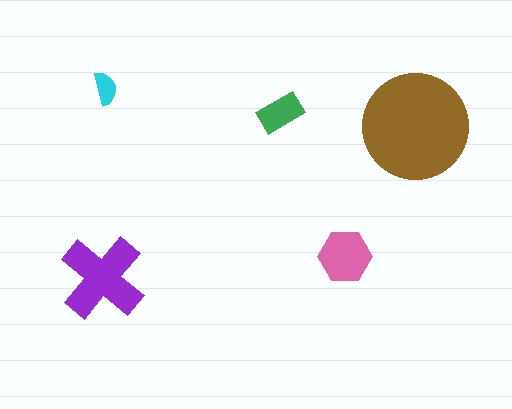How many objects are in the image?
There are 5 objects in the image.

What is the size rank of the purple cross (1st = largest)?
2nd.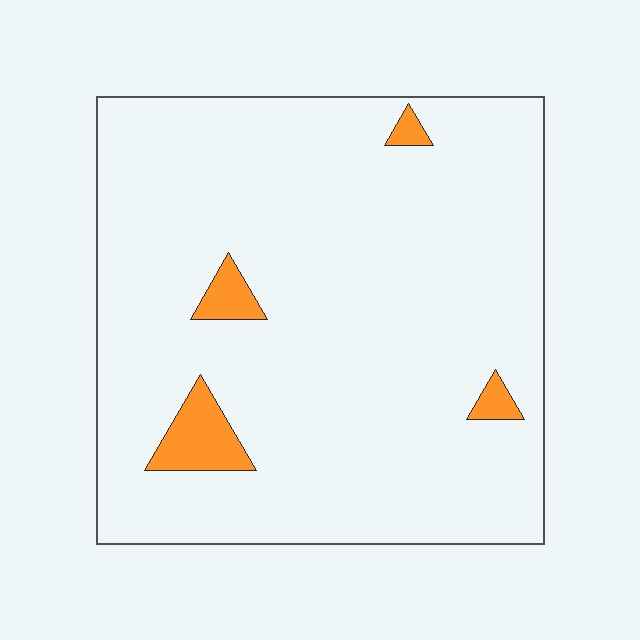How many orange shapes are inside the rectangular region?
4.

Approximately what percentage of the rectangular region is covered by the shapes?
Approximately 5%.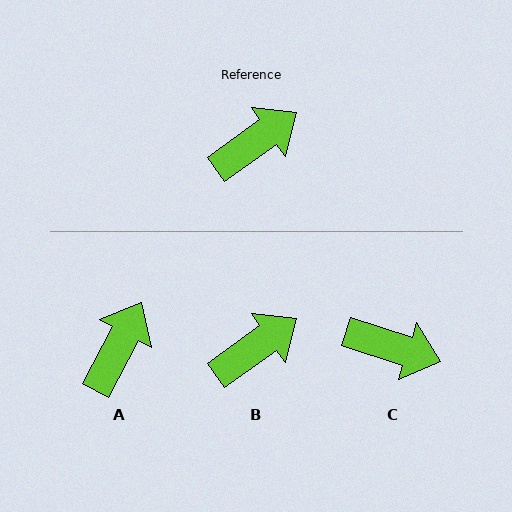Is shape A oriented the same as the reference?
No, it is off by about 27 degrees.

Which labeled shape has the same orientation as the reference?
B.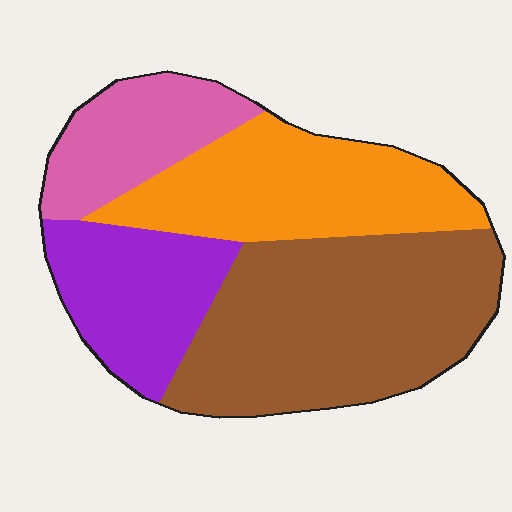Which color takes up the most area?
Brown, at roughly 40%.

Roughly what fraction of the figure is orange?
Orange covers 26% of the figure.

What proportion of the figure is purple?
Purple takes up less than a quarter of the figure.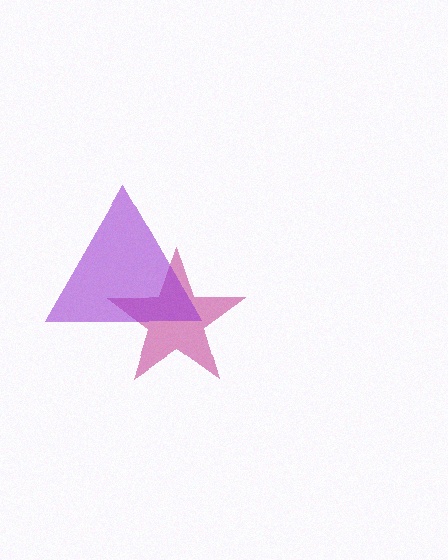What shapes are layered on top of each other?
The layered shapes are: a magenta star, a purple triangle.